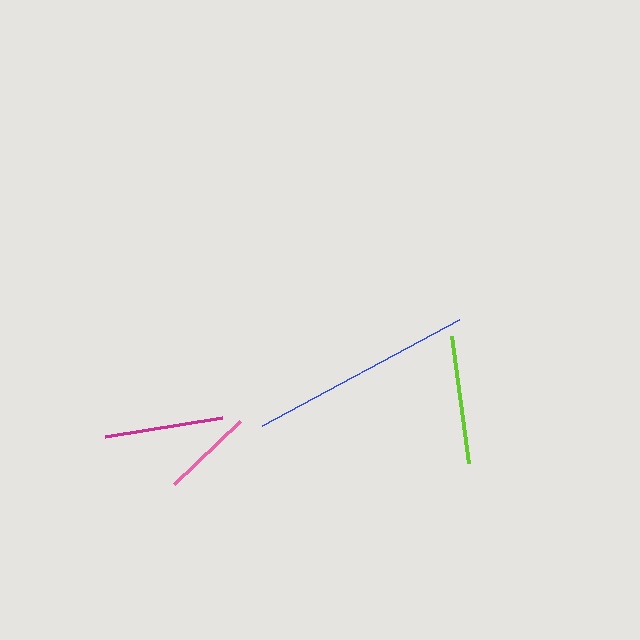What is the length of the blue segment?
The blue segment is approximately 224 pixels long.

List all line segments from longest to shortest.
From longest to shortest: blue, lime, magenta, pink.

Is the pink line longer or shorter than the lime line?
The lime line is longer than the pink line.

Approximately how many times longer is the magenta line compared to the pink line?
The magenta line is approximately 1.3 times the length of the pink line.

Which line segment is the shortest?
The pink line is the shortest at approximately 91 pixels.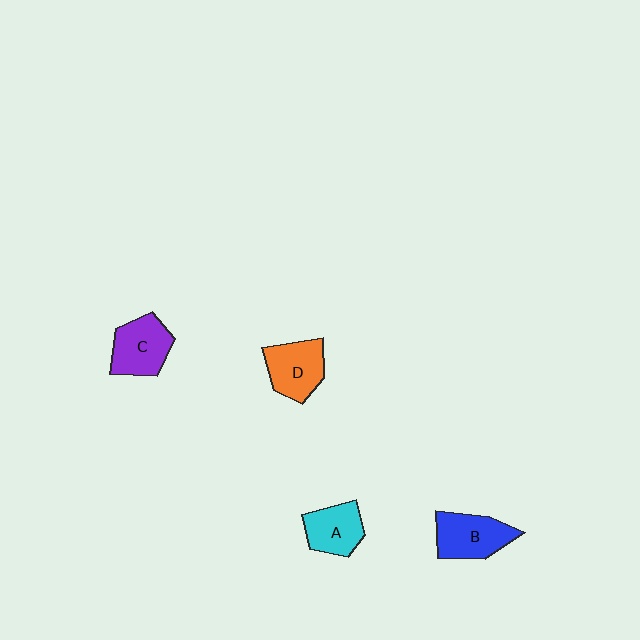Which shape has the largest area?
Shape B (blue).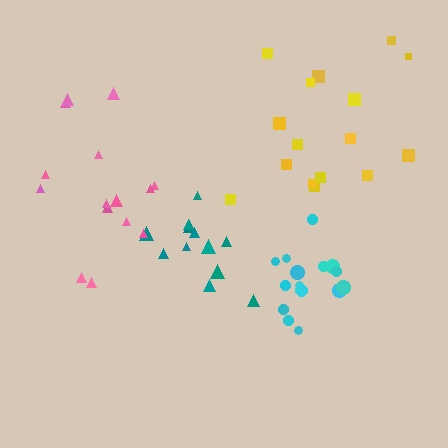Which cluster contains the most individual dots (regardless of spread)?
Yellow (17).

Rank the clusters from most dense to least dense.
cyan, teal, pink, yellow.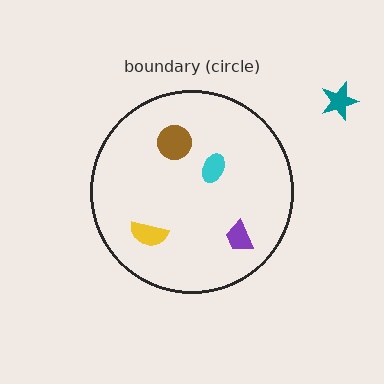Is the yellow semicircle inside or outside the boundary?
Inside.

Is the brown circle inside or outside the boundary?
Inside.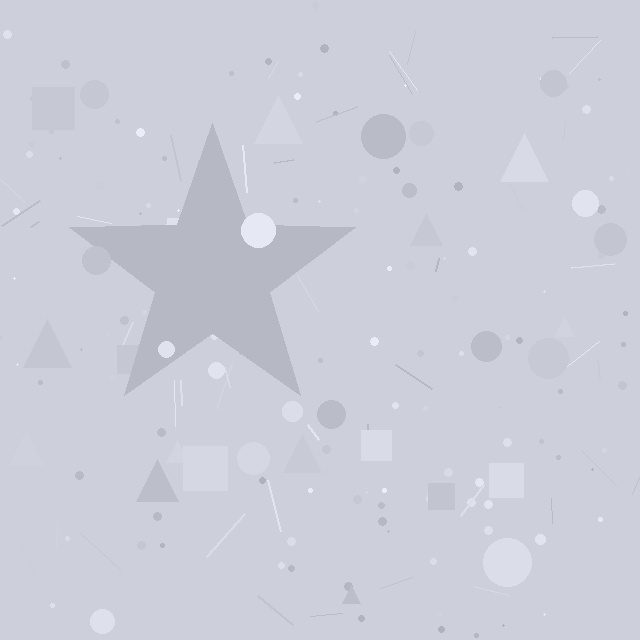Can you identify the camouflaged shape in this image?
The camouflaged shape is a star.